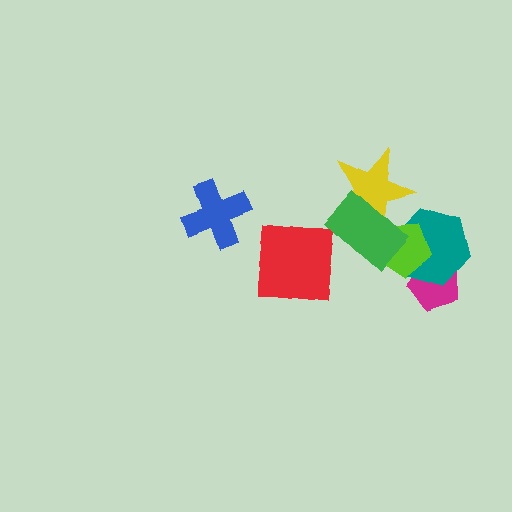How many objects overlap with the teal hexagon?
3 objects overlap with the teal hexagon.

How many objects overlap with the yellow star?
2 objects overlap with the yellow star.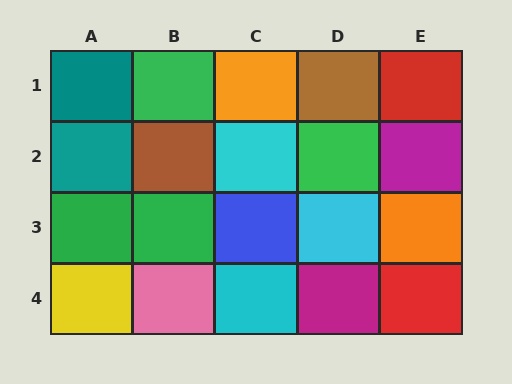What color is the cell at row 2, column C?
Cyan.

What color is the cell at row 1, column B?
Green.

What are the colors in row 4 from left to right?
Yellow, pink, cyan, magenta, red.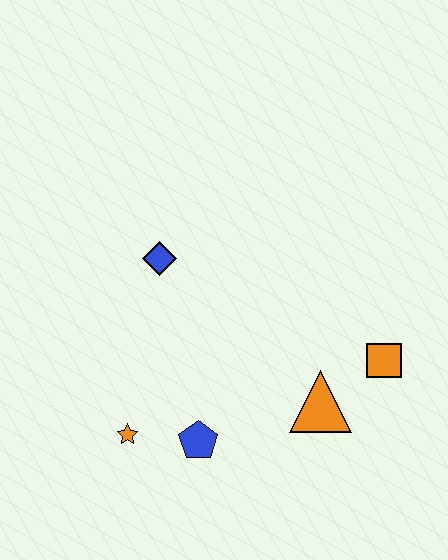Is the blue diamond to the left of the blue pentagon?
Yes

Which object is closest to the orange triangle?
The orange square is closest to the orange triangle.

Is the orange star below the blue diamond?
Yes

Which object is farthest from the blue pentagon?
The orange square is farthest from the blue pentagon.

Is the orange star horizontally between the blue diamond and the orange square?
No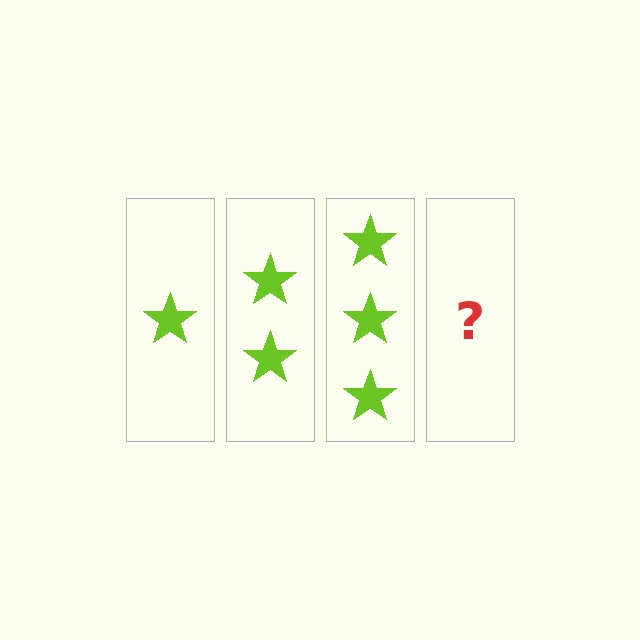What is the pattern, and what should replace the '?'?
The pattern is that each step adds one more star. The '?' should be 4 stars.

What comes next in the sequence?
The next element should be 4 stars.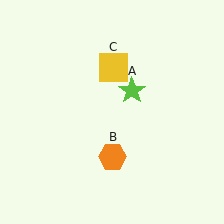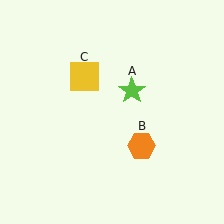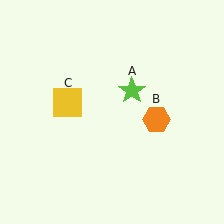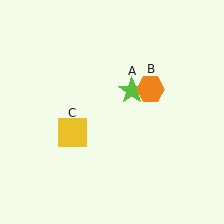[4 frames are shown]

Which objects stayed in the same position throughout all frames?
Lime star (object A) remained stationary.